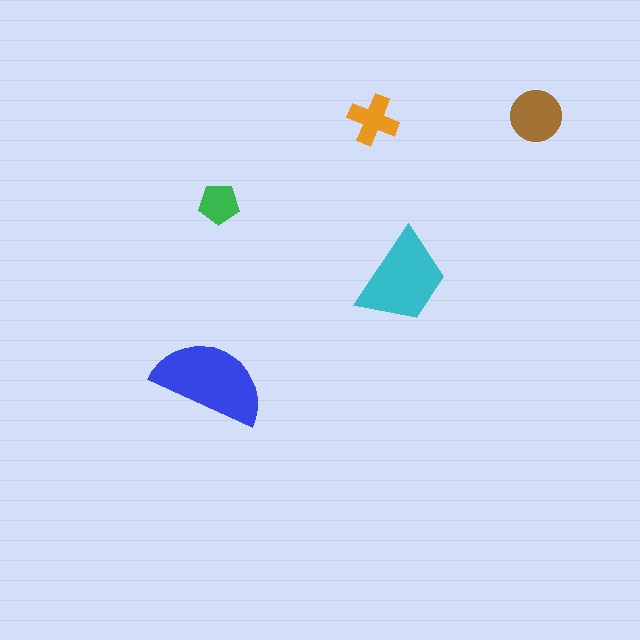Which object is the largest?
The blue semicircle.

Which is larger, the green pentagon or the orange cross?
The orange cross.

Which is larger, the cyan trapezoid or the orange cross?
The cyan trapezoid.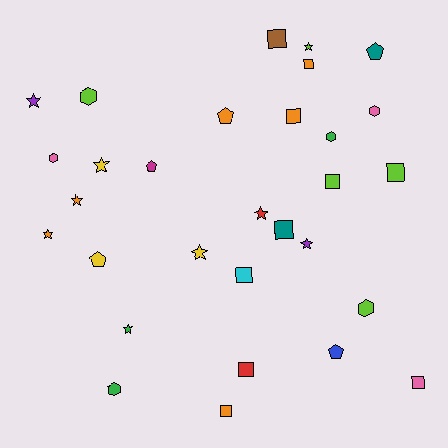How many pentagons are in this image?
There are 5 pentagons.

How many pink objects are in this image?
There are 3 pink objects.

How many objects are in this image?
There are 30 objects.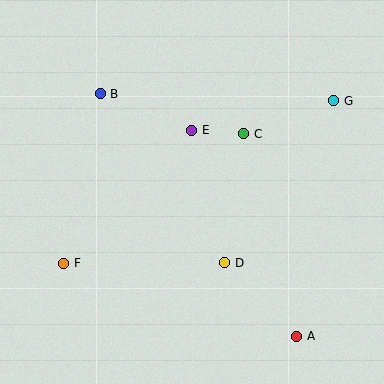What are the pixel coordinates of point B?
Point B is at (100, 94).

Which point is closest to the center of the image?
Point E at (192, 130) is closest to the center.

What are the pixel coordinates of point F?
Point F is at (64, 263).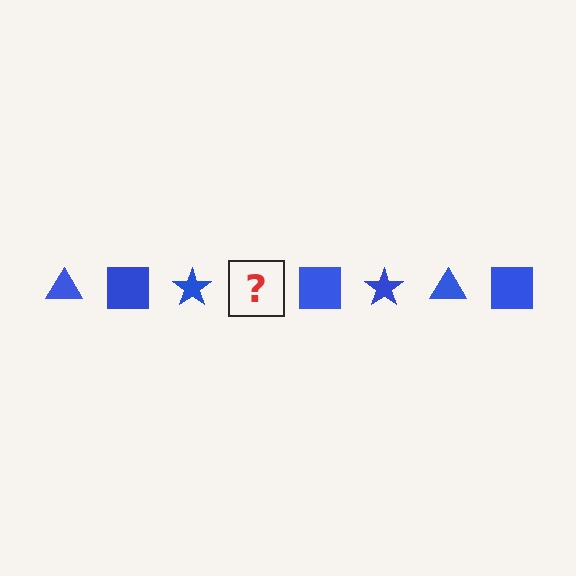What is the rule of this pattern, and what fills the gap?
The rule is that the pattern cycles through triangle, square, star shapes in blue. The gap should be filled with a blue triangle.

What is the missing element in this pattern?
The missing element is a blue triangle.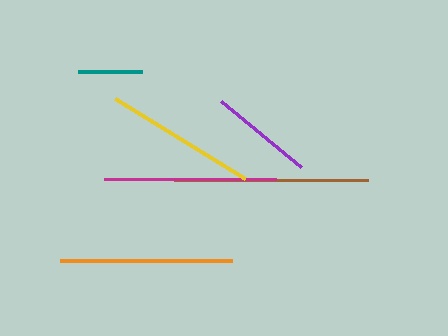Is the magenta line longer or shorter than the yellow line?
The magenta line is longer than the yellow line.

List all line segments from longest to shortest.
From longest to shortest: brown, magenta, orange, yellow, purple, teal.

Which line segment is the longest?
The brown line is the longest at approximately 194 pixels.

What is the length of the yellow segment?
The yellow segment is approximately 152 pixels long.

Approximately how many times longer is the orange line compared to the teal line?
The orange line is approximately 2.7 times the length of the teal line.